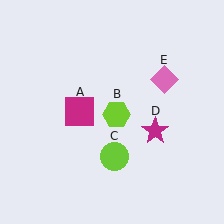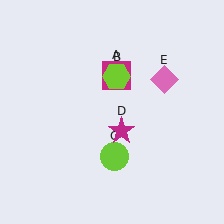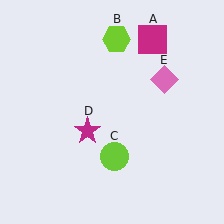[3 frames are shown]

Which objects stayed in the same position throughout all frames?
Lime circle (object C) and pink diamond (object E) remained stationary.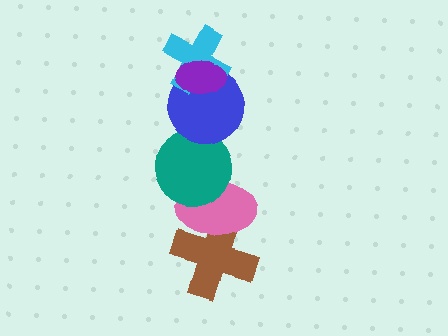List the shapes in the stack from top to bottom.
From top to bottom: the purple ellipse, the cyan cross, the blue circle, the teal circle, the pink ellipse, the brown cross.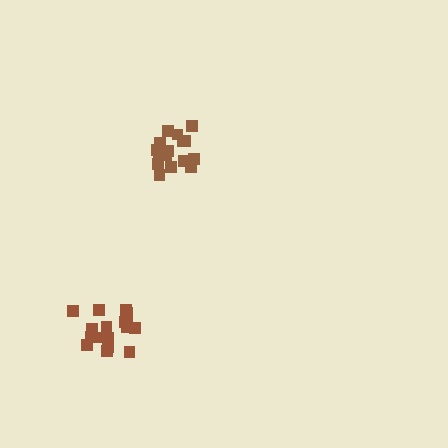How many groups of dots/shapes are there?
There are 2 groups.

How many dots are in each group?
Group 1: 16 dots, Group 2: 18 dots (34 total).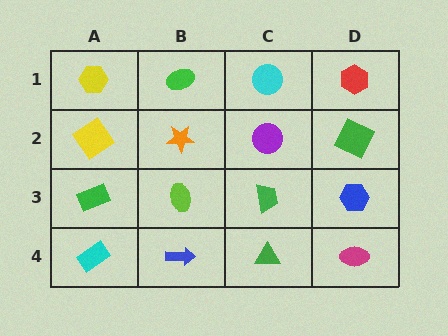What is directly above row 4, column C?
A green trapezoid.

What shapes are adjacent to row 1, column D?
A green square (row 2, column D), a cyan circle (row 1, column C).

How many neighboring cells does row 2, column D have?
3.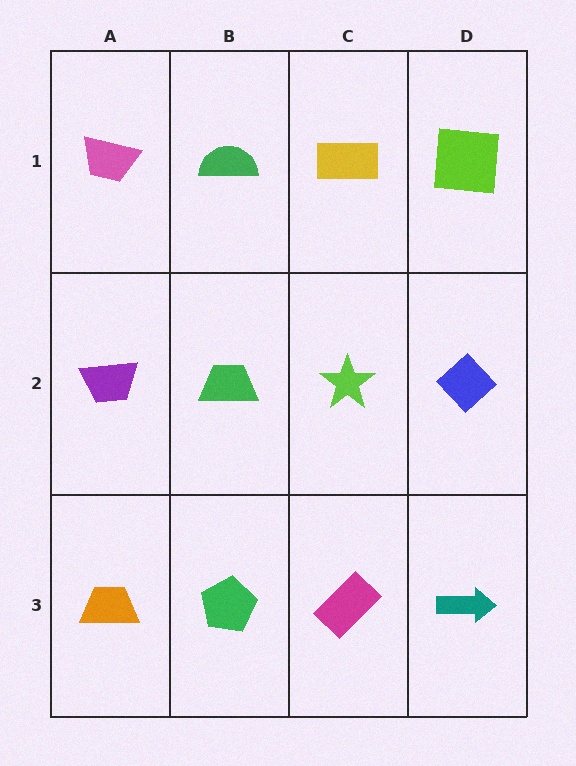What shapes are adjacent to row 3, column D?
A blue diamond (row 2, column D), a magenta rectangle (row 3, column C).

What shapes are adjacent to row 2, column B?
A green semicircle (row 1, column B), a green pentagon (row 3, column B), a purple trapezoid (row 2, column A), a lime star (row 2, column C).